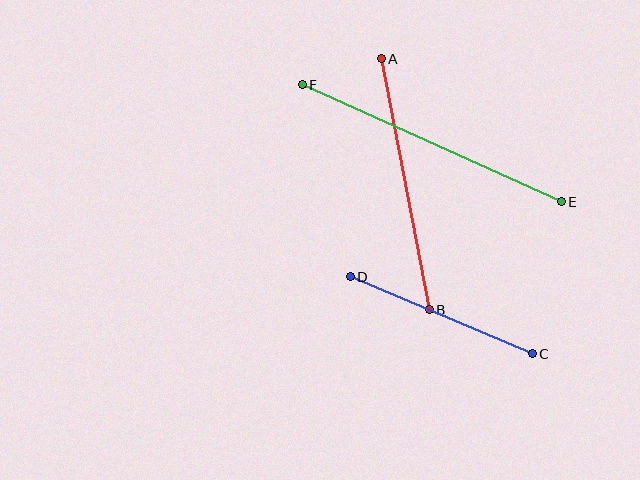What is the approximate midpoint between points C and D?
The midpoint is at approximately (441, 315) pixels.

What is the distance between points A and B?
The distance is approximately 255 pixels.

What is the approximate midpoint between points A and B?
The midpoint is at approximately (405, 184) pixels.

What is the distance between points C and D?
The distance is approximately 198 pixels.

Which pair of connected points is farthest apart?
Points E and F are farthest apart.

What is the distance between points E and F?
The distance is approximately 284 pixels.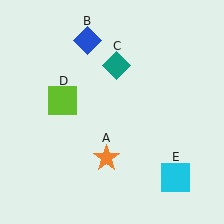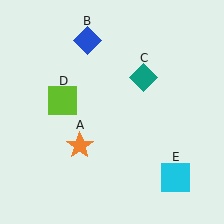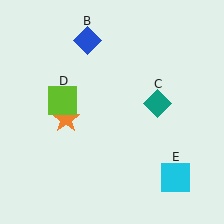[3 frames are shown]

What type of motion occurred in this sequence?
The orange star (object A), teal diamond (object C) rotated clockwise around the center of the scene.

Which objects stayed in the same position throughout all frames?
Blue diamond (object B) and lime square (object D) and cyan square (object E) remained stationary.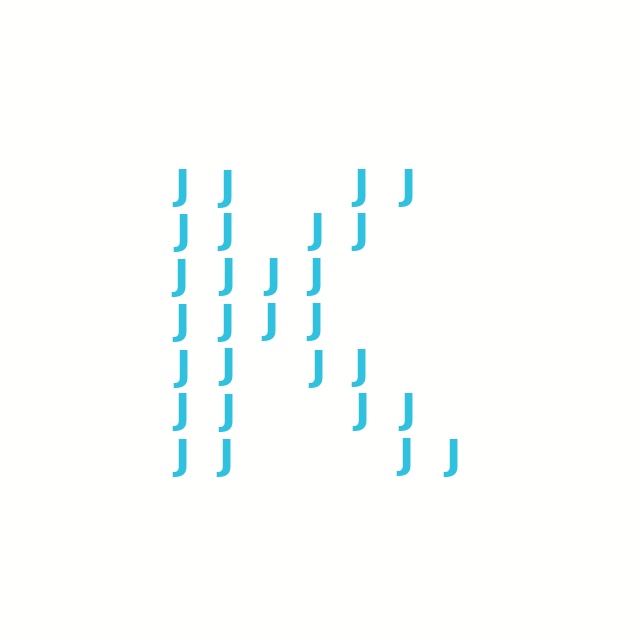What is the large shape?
The large shape is the letter K.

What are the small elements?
The small elements are letter J's.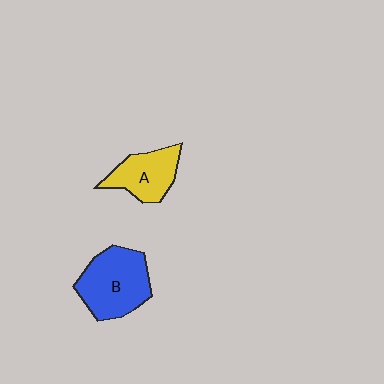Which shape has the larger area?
Shape B (blue).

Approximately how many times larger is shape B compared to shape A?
Approximately 1.5 times.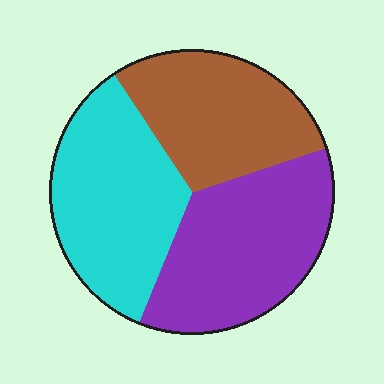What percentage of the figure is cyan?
Cyan takes up between a quarter and a half of the figure.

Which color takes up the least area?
Brown, at roughly 30%.